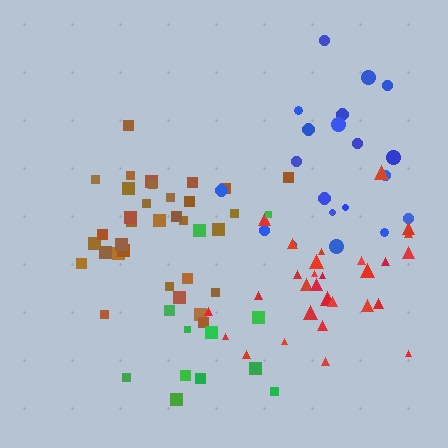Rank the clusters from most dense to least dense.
brown, red, blue, green.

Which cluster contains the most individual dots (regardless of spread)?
Brown (33).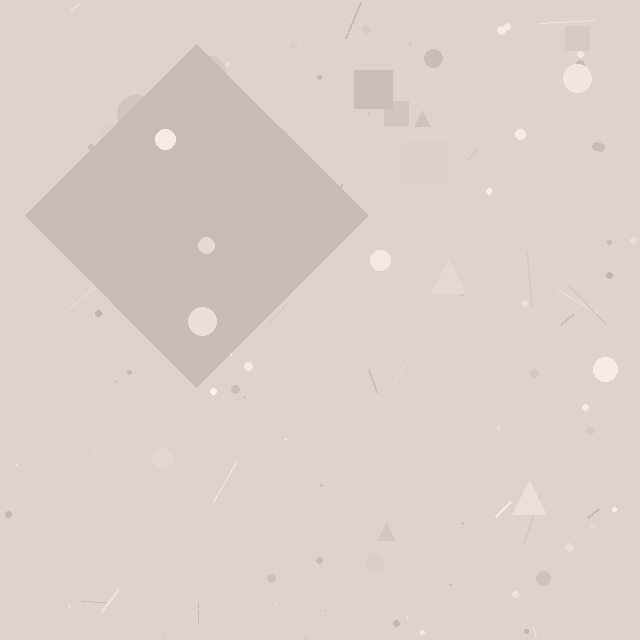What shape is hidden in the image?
A diamond is hidden in the image.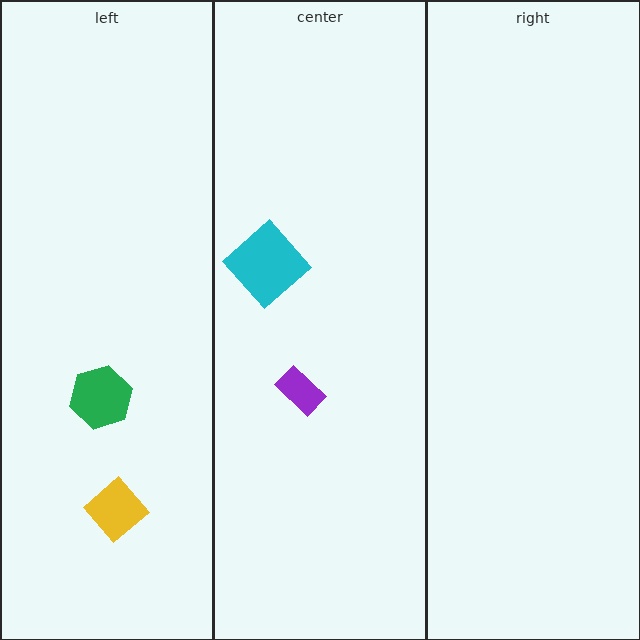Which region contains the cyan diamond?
The center region.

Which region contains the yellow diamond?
The left region.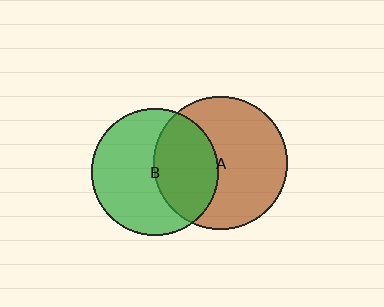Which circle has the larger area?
Circle A (brown).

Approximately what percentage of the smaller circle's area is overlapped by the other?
Approximately 40%.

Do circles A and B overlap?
Yes.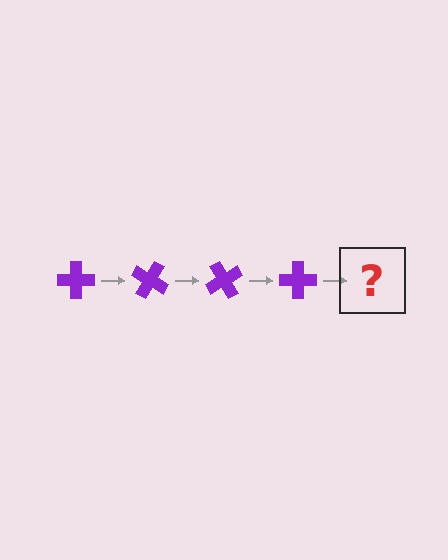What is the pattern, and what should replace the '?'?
The pattern is that the cross rotates 30 degrees each step. The '?' should be a purple cross rotated 120 degrees.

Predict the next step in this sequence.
The next step is a purple cross rotated 120 degrees.